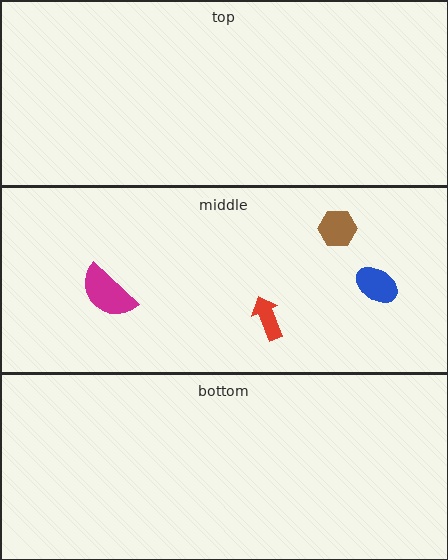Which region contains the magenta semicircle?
The middle region.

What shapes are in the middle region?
The red arrow, the magenta semicircle, the blue ellipse, the brown hexagon.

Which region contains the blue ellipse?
The middle region.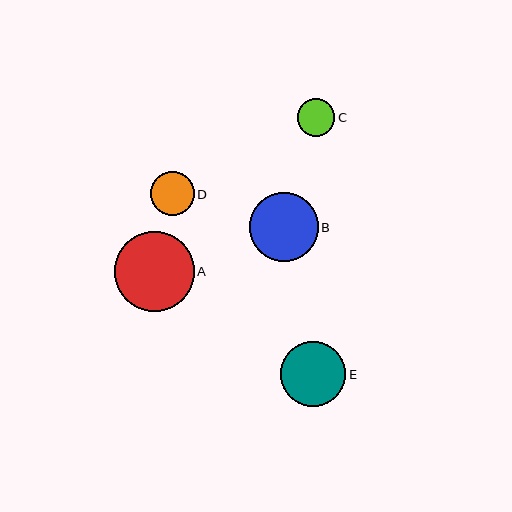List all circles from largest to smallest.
From largest to smallest: A, B, E, D, C.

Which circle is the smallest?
Circle C is the smallest with a size of approximately 38 pixels.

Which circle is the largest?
Circle A is the largest with a size of approximately 80 pixels.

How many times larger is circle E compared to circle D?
Circle E is approximately 1.5 times the size of circle D.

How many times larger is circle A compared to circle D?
Circle A is approximately 1.8 times the size of circle D.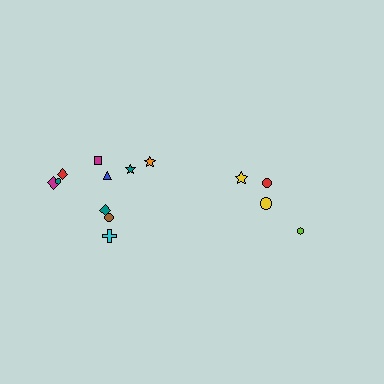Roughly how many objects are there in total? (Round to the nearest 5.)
Roughly 15 objects in total.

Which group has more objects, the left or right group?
The left group.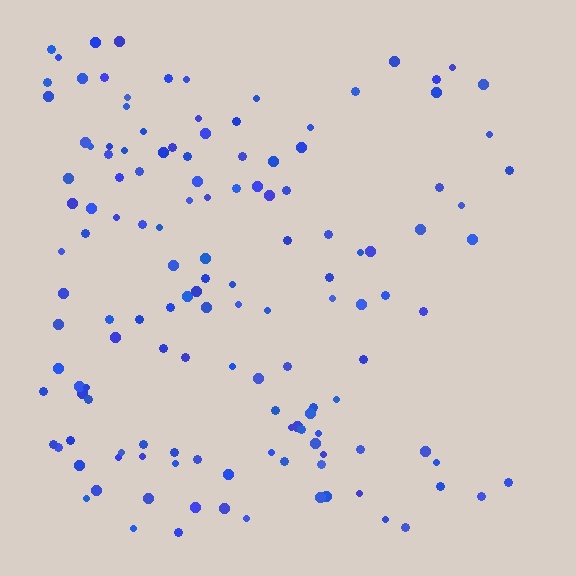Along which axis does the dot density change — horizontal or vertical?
Horizontal.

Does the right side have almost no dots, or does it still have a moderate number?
Still a moderate number, just noticeably fewer than the left.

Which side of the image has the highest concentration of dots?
The left.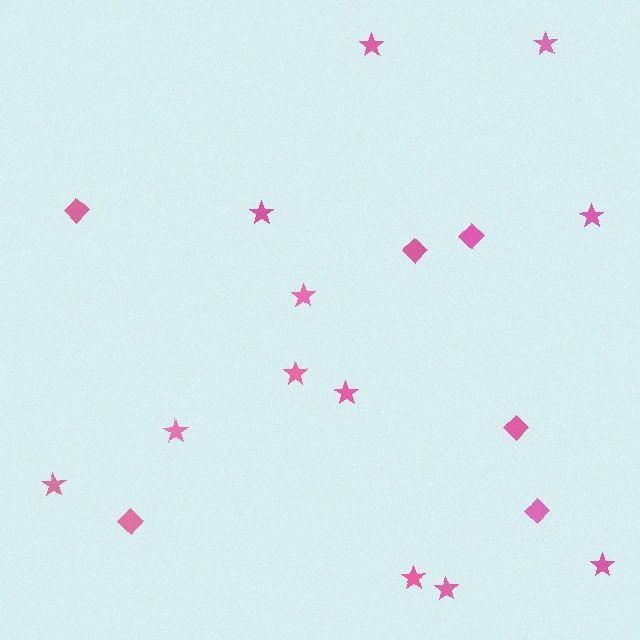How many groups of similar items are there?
There are 2 groups: one group of diamonds (6) and one group of stars (12).